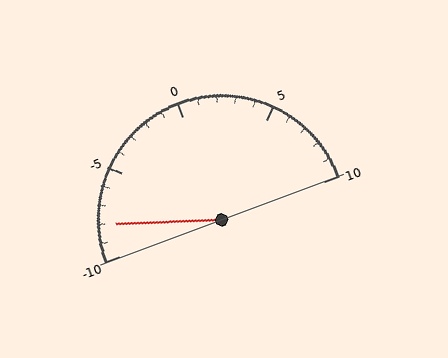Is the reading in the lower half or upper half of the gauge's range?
The reading is in the lower half of the range (-10 to 10).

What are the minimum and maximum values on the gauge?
The gauge ranges from -10 to 10.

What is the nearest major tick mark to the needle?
The nearest major tick mark is -10.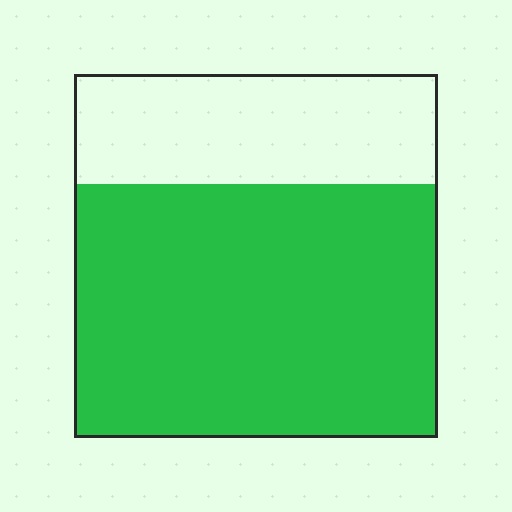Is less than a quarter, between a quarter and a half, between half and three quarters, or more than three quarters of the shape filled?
Between half and three quarters.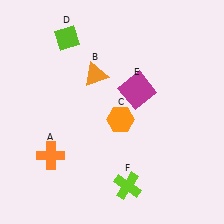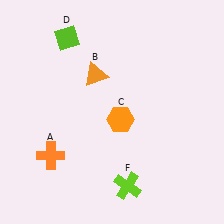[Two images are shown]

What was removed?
The magenta square (E) was removed in Image 2.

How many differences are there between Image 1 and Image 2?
There is 1 difference between the two images.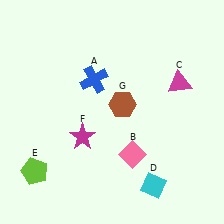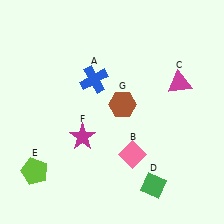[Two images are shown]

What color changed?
The diamond (D) changed from cyan in Image 1 to green in Image 2.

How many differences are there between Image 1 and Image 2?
There is 1 difference between the two images.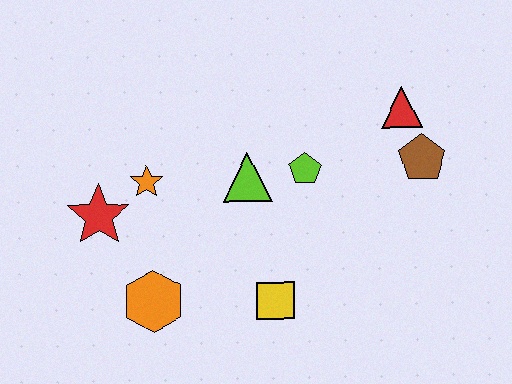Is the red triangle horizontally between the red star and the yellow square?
No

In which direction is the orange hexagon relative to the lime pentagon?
The orange hexagon is to the left of the lime pentagon.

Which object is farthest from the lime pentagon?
The red star is farthest from the lime pentagon.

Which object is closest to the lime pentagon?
The lime triangle is closest to the lime pentagon.